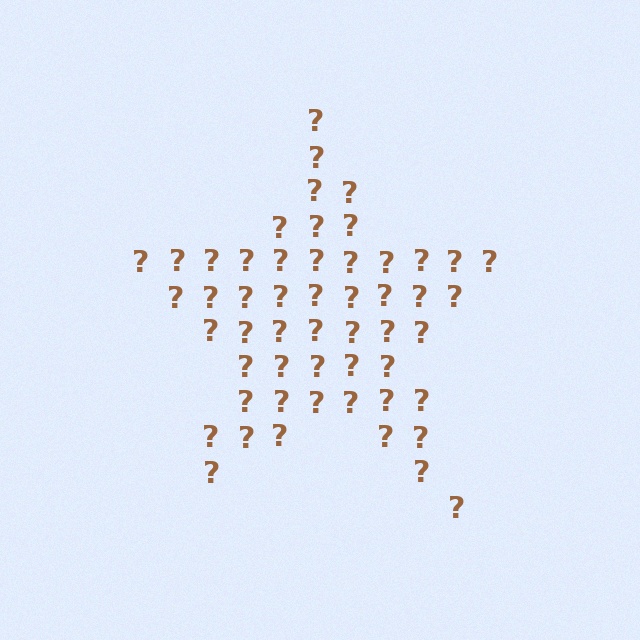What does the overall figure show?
The overall figure shows a star.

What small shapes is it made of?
It is made of small question marks.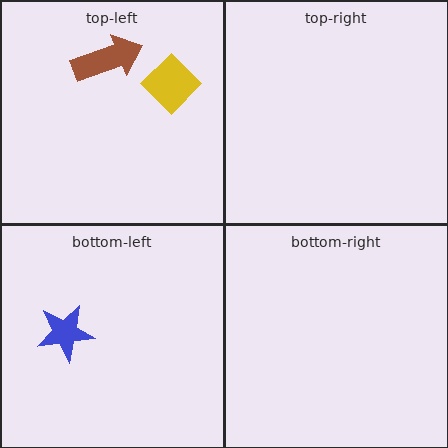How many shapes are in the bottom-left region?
1.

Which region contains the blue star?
The bottom-left region.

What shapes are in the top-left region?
The yellow diamond, the brown arrow.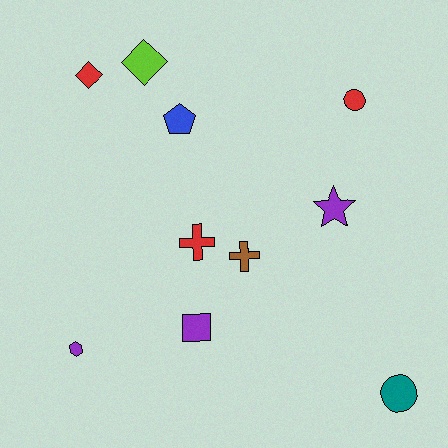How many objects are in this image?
There are 10 objects.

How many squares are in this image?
There is 1 square.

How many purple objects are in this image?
There are 3 purple objects.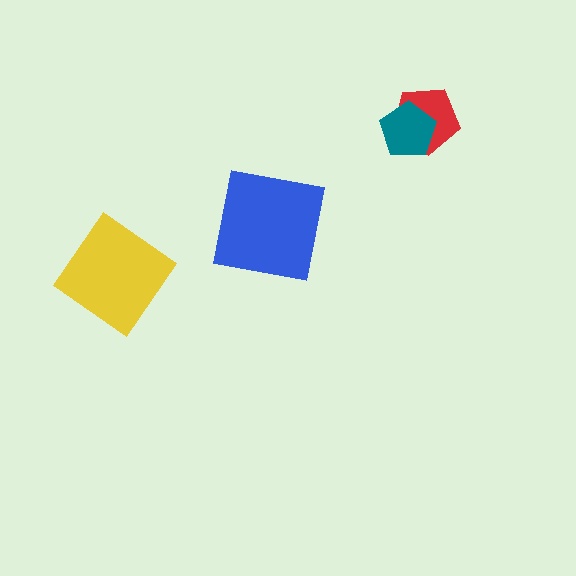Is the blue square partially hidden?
No, no other shape covers it.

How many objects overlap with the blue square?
0 objects overlap with the blue square.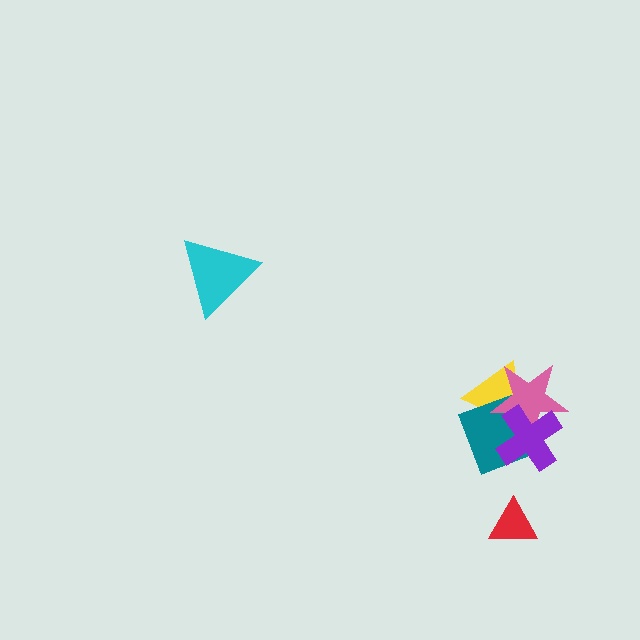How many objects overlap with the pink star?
3 objects overlap with the pink star.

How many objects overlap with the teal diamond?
3 objects overlap with the teal diamond.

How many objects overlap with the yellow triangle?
3 objects overlap with the yellow triangle.